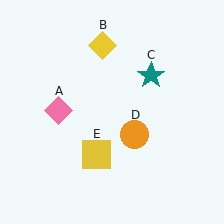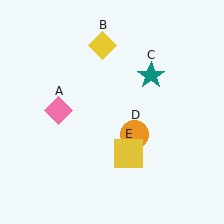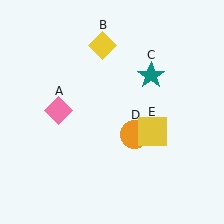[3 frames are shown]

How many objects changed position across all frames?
1 object changed position: yellow square (object E).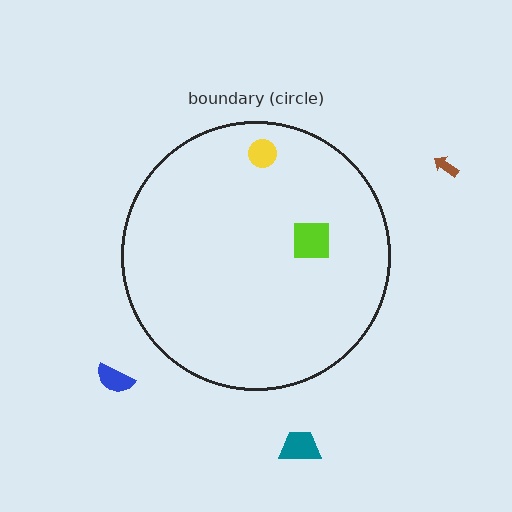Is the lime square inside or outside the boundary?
Inside.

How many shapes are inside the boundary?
2 inside, 3 outside.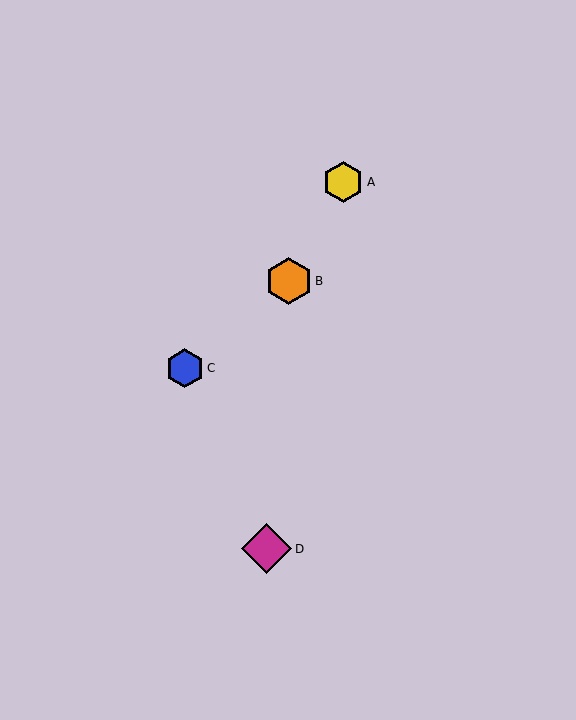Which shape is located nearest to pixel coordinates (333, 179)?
The yellow hexagon (labeled A) at (343, 182) is nearest to that location.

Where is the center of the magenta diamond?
The center of the magenta diamond is at (266, 549).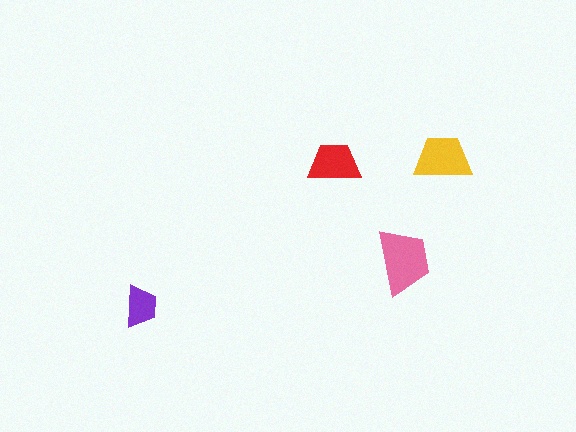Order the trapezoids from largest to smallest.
the pink one, the yellow one, the red one, the purple one.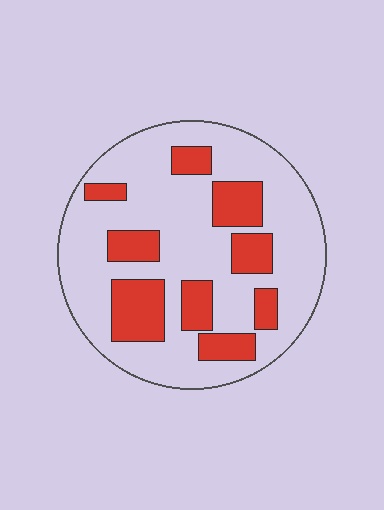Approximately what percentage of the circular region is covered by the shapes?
Approximately 25%.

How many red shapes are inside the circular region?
9.